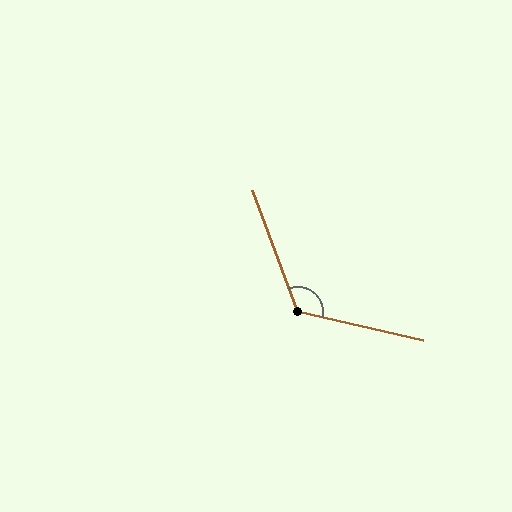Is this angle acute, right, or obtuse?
It is obtuse.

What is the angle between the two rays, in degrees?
Approximately 124 degrees.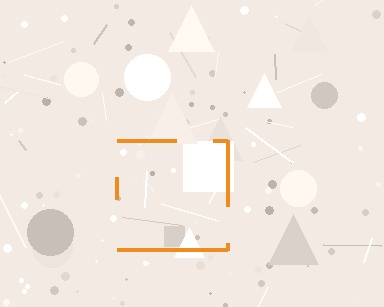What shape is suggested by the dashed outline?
The dashed outline suggests a square.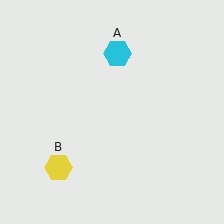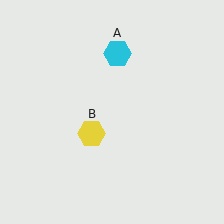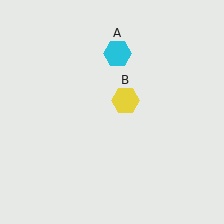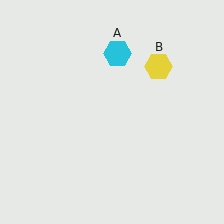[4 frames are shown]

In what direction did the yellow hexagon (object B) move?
The yellow hexagon (object B) moved up and to the right.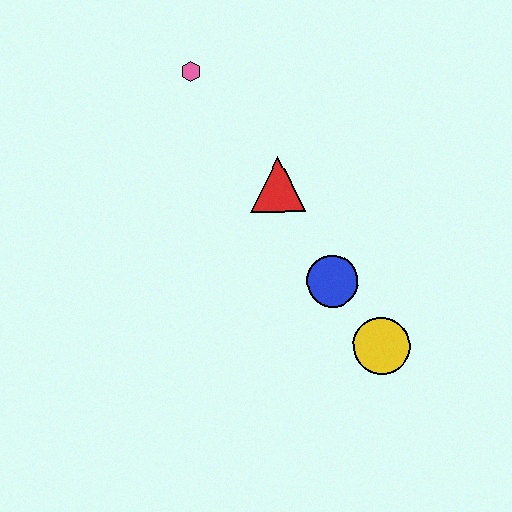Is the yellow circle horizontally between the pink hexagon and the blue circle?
No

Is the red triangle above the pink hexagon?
No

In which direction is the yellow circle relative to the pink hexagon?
The yellow circle is below the pink hexagon.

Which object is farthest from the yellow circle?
The pink hexagon is farthest from the yellow circle.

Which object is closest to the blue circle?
The yellow circle is closest to the blue circle.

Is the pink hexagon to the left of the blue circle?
Yes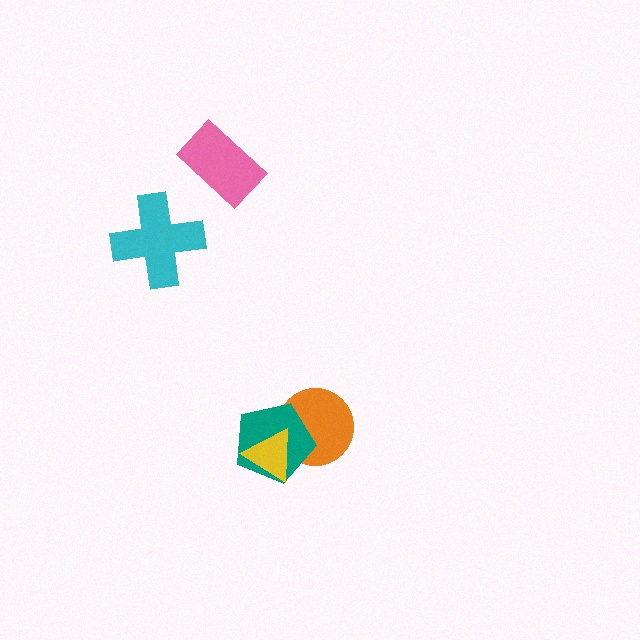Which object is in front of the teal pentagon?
The yellow triangle is in front of the teal pentagon.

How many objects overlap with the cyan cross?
0 objects overlap with the cyan cross.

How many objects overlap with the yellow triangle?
2 objects overlap with the yellow triangle.